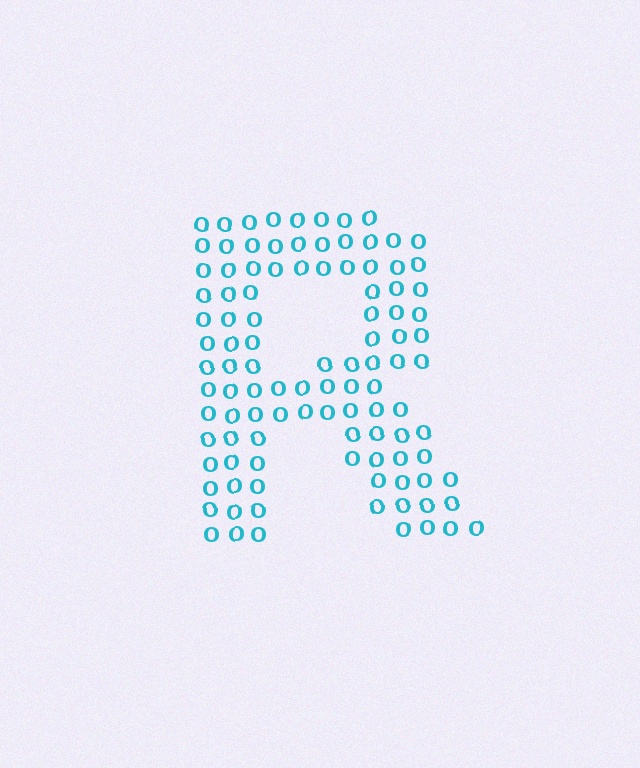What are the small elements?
The small elements are letter O's.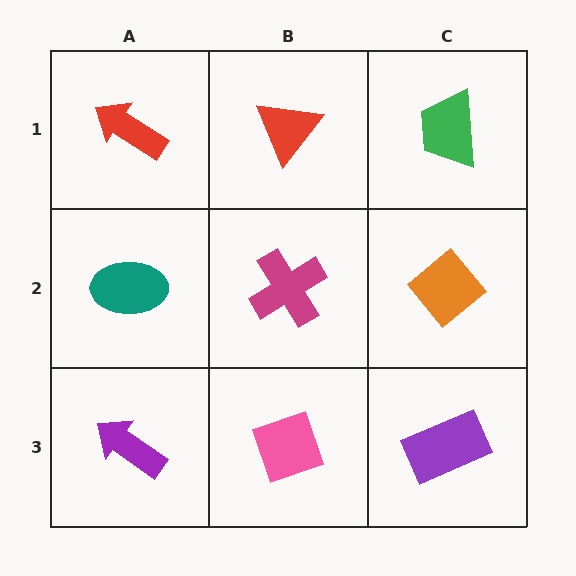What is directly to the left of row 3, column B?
A purple arrow.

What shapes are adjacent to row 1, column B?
A magenta cross (row 2, column B), a red arrow (row 1, column A), a green trapezoid (row 1, column C).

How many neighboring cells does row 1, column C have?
2.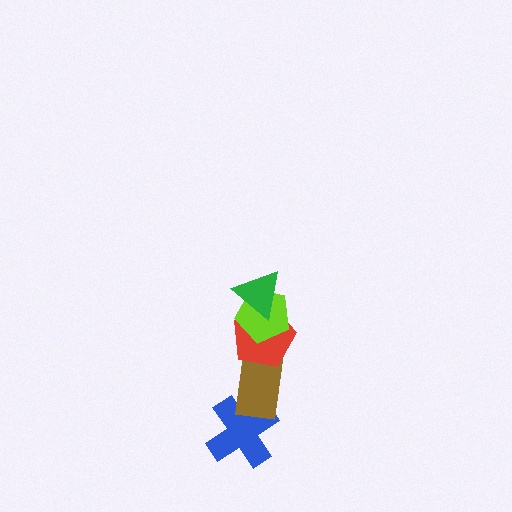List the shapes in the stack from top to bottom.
From top to bottom: the green triangle, the lime pentagon, the red pentagon, the brown rectangle, the blue cross.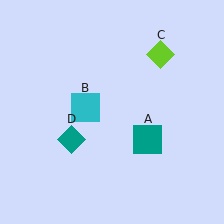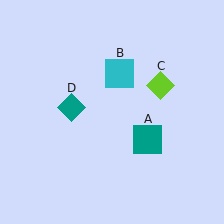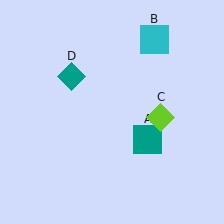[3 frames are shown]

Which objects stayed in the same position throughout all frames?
Teal square (object A) remained stationary.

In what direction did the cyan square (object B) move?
The cyan square (object B) moved up and to the right.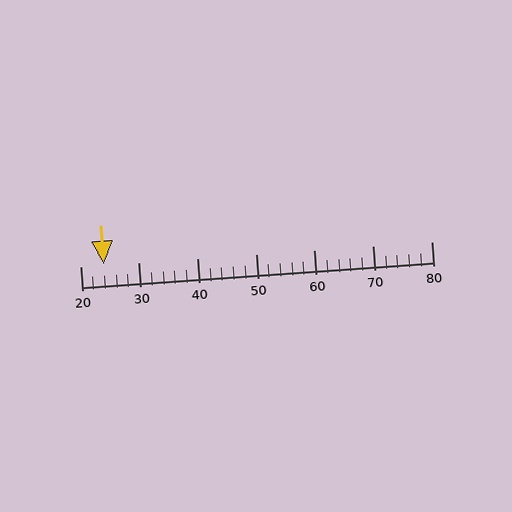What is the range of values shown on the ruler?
The ruler shows values from 20 to 80.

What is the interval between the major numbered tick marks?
The major tick marks are spaced 10 units apart.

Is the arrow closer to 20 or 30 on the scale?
The arrow is closer to 20.